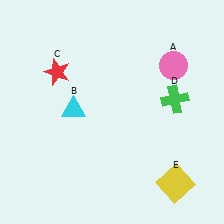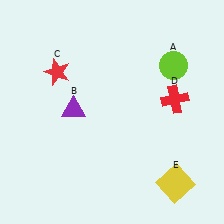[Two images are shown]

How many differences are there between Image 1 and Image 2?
There are 3 differences between the two images.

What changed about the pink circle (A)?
In Image 1, A is pink. In Image 2, it changed to lime.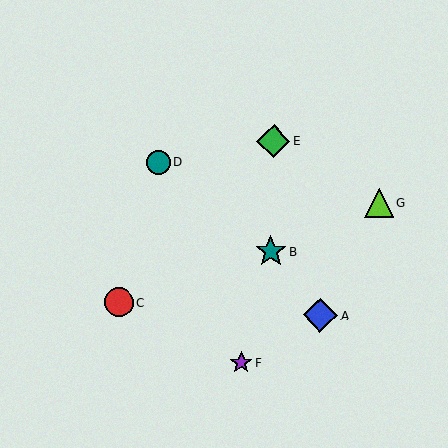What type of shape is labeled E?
Shape E is a green diamond.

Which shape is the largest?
The blue diamond (labeled A) is the largest.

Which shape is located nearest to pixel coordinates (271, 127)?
The green diamond (labeled E) at (274, 141) is nearest to that location.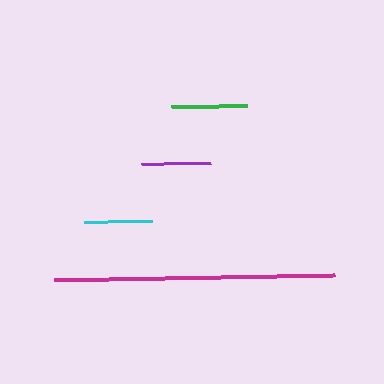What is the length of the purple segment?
The purple segment is approximately 69 pixels long.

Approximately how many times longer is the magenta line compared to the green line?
The magenta line is approximately 3.7 times the length of the green line.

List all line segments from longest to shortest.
From longest to shortest: magenta, green, purple, cyan.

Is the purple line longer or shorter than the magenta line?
The magenta line is longer than the purple line.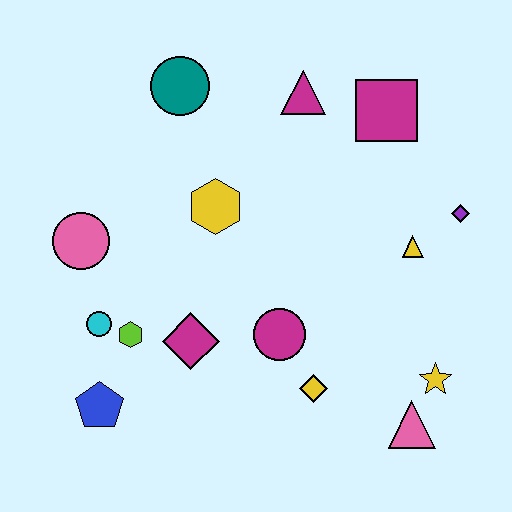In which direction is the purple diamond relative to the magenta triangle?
The purple diamond is to the right of the magenta triangle.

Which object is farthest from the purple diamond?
The blue pentagon is farthest from the purple diamond.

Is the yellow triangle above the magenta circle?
Yes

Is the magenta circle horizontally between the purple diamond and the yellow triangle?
No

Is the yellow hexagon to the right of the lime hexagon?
Yes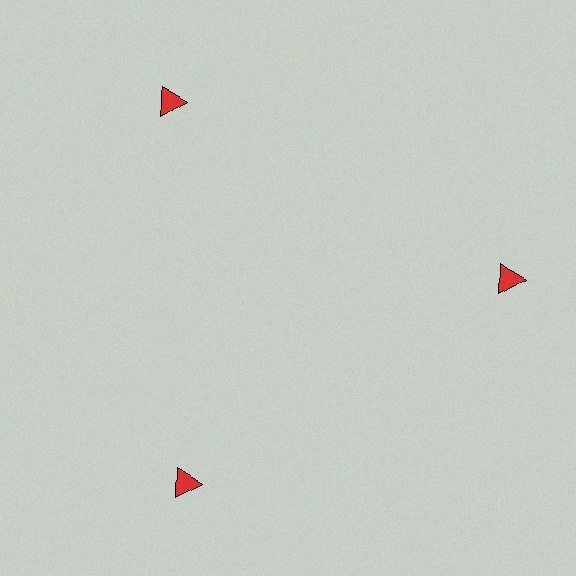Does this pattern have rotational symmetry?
Yes, this pattern has 3-fold rotational symmetry. It looks the same after rotating 120 degrees around the center.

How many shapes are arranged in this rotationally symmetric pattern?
There are 3 shapes, arranged in 3 groups of 1.